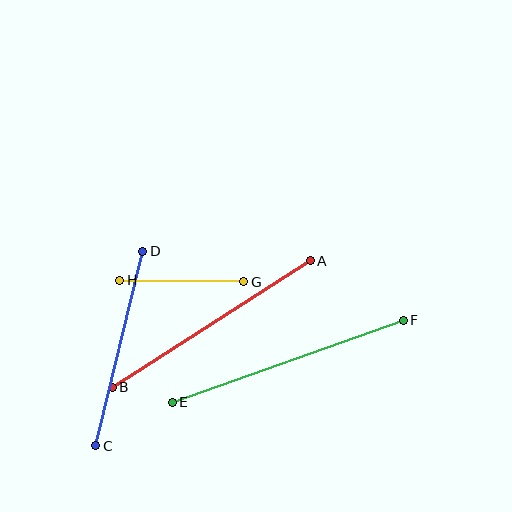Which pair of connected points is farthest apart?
Points E and F are farthest apart.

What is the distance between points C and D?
The distance is approximately 200 pixels.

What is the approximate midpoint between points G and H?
The midpoint is at approximately (182, 281) pixels.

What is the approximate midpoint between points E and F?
The midpoint is at approximately (288, 361) pixels.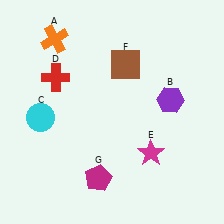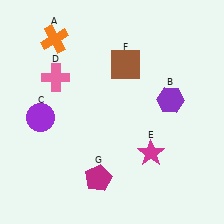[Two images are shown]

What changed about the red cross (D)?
In Image 1, D is red. In Image 2, it changed to pink.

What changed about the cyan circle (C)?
In Image 1, C is cyan. In Image 2, it changed to purple.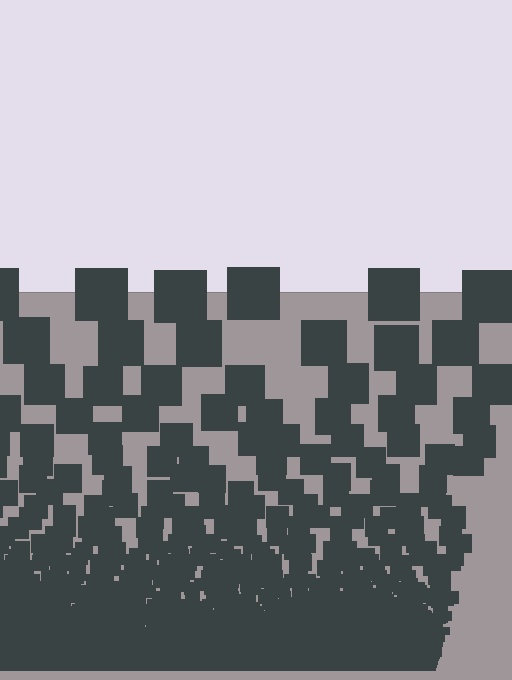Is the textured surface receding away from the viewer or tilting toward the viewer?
The surface appears to tilt toward the viewer. Texture elements get larger and sparser toward the top.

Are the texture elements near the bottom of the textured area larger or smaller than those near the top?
Smaller. The gradient is inverted — elements near the bottom are smaller and denser.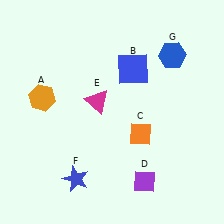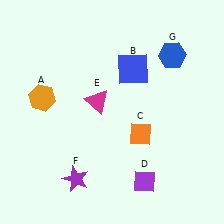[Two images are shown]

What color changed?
The star (F) changed from blue in Image 1 to purple in Image 2.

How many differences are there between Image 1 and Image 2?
There is 1 difference between the two images.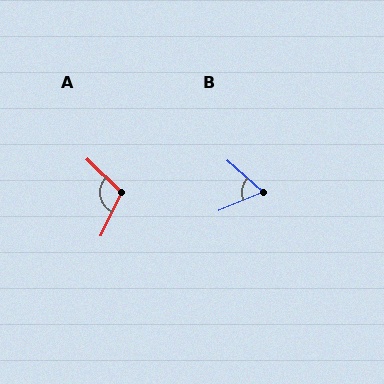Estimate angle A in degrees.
Approximately 109 degrees.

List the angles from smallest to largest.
B (64°), A (109°).